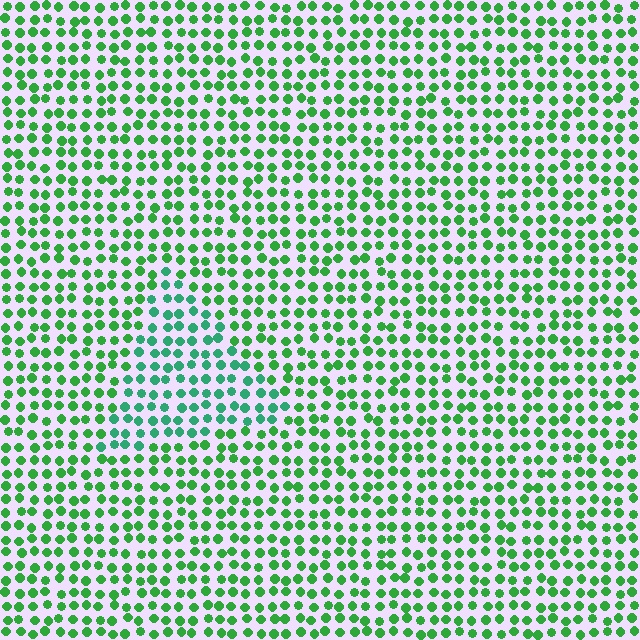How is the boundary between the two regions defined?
The boundary is defined purely by a slight shift in hue (about 28 degrees). Spacing, size, and orientation are identical on both sides.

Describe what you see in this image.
The image is filled with small green elements in a uniform arrangement. A triangle-shaped region is visible where the elements are tinted to a slightly different hue, forming a subtle color boundary.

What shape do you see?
I see a triangle.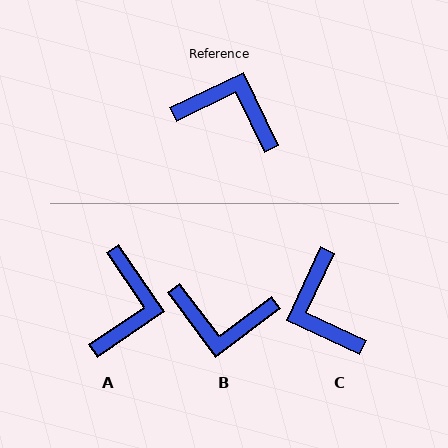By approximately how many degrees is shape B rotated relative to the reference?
Approximately 169 degrees clockwise.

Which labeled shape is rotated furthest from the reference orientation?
B, about 169 degrees away.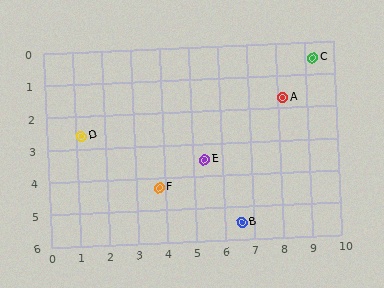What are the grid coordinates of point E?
Point E is at approximately (5.4, 3.5).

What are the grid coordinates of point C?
Point C is at approximately (9.3, 0.5).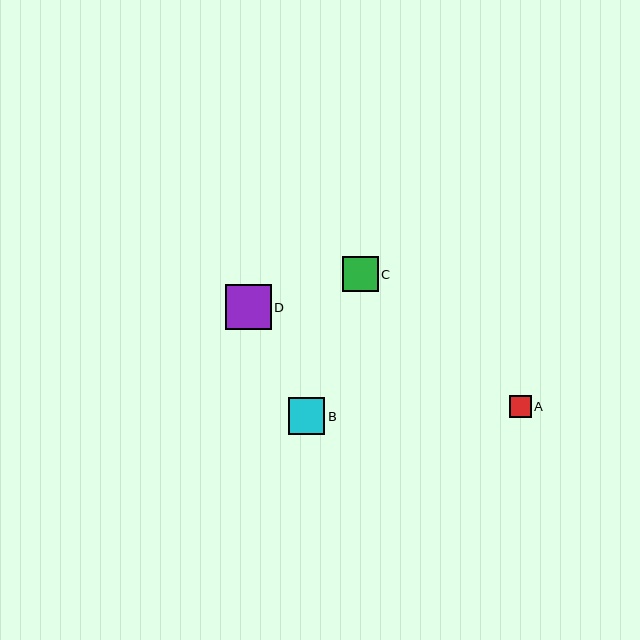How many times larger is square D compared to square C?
Square D is approximately 1.3 times the size of square C.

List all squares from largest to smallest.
From largest to smallest: D, B, C, A.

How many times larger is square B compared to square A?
Square B is approximately 1.6 times the size of square A.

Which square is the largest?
Square D is the largest with a size of approximately 46 pixels.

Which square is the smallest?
Square A is the smallest with a size of approximately 22 pixels.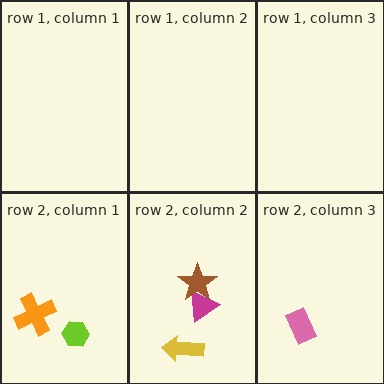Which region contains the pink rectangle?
The row 2, column 3 region.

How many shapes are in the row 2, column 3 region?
1.